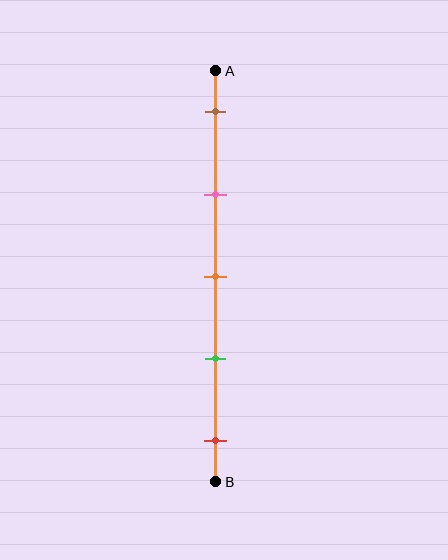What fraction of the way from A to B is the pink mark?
The pink mark is approximately 30% (0.3) of the way from A to B.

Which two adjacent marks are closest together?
The orange and green marks are the closest adjacent pair.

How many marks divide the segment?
There are 5 marks dividing the segment.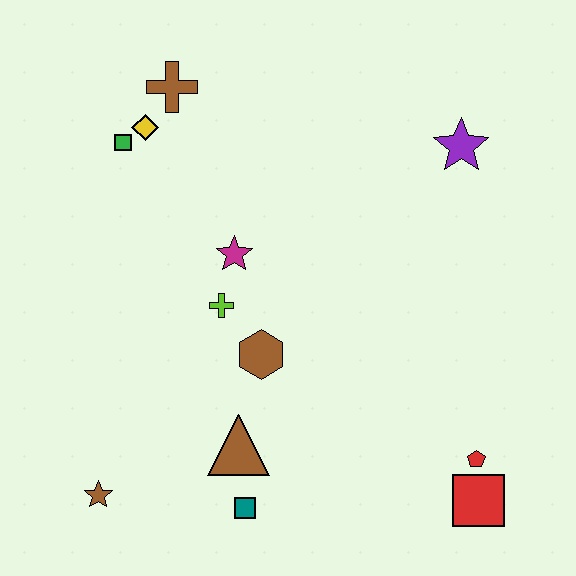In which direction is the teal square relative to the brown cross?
The teal square is below the brown cross.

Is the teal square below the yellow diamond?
Yes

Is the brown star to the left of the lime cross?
Yes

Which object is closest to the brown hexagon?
The lime cross is closest to the brown hexagon.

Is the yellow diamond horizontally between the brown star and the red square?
Yes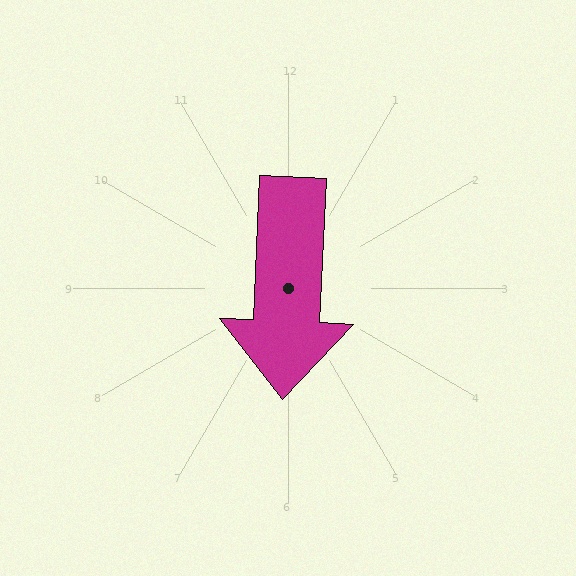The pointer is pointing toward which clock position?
Roughly 6 o'clock.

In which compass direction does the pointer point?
South.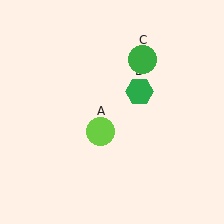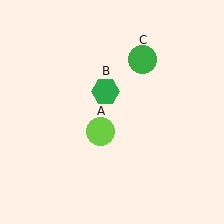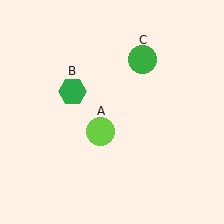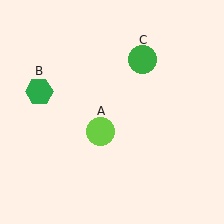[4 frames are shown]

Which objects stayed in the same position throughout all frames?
Lime circle (object A) and green circle (object C) remained stationary.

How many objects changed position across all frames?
1 object changed position: green hexagon (object B).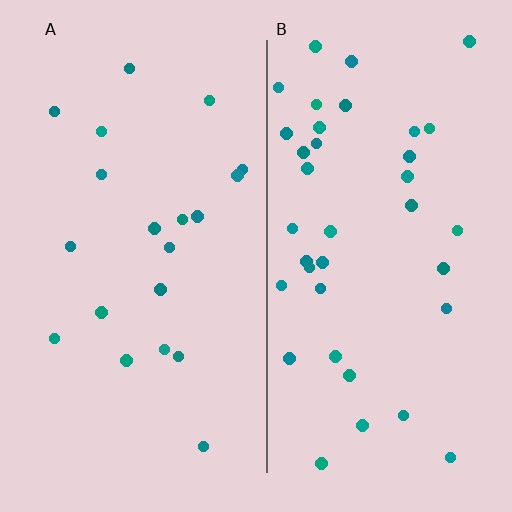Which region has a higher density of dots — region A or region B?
B (the right).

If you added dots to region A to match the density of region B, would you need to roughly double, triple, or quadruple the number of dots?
Approximately double.